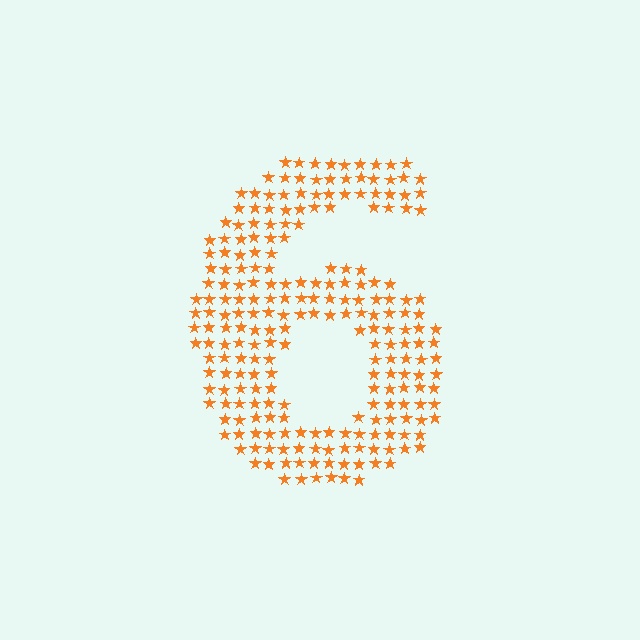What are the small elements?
The small elements are stars.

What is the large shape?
The large shape is the digit 6.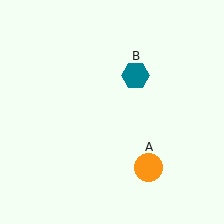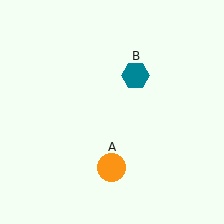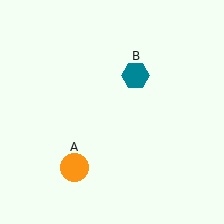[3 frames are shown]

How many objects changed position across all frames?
1 object changed position: orange circle (object A).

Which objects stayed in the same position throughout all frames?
Teal hexagon (object B) remained stationary.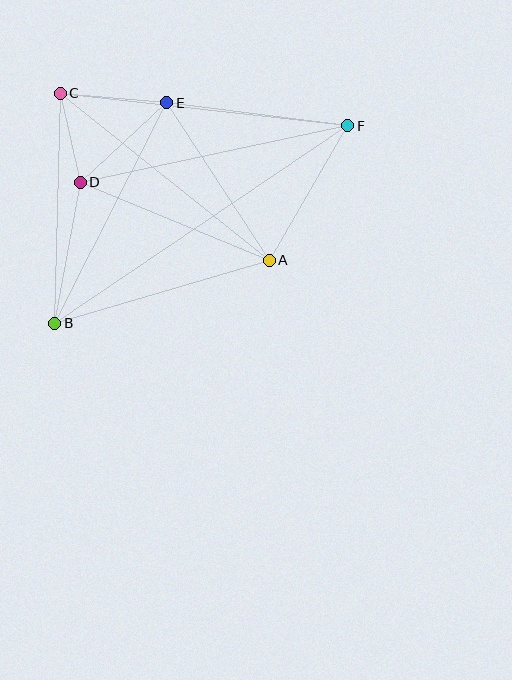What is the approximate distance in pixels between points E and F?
The distance between E and F is approximately 183 pixels.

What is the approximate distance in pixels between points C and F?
The distance between C and F is approximately 289 pixels.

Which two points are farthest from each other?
Points B and F are farthest from each other.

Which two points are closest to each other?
Points C and D are closest to each other.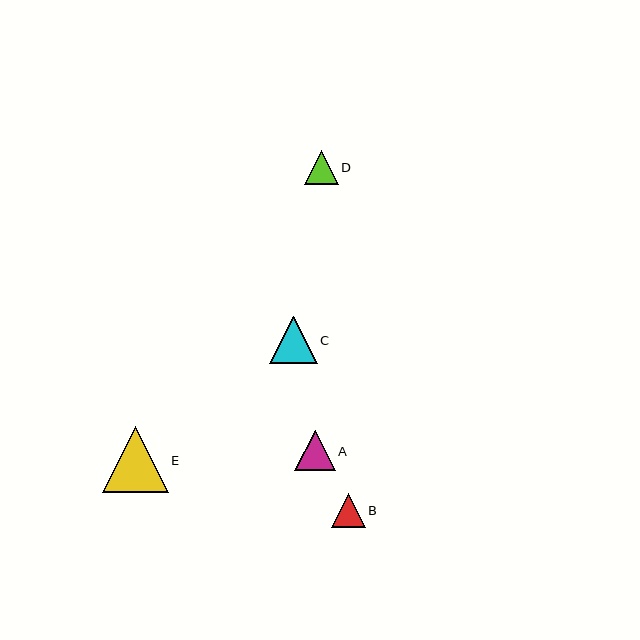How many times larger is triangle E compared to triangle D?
Triangle E is approximately 2.0 times the size of triangle D.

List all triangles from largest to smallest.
From largest to smallest: E, C, A, B, D.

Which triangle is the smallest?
Triangle D is the smallest with a size of approximately 33 pixels.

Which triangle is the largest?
Triangle E is the largest with a size of approximately 65 pixels.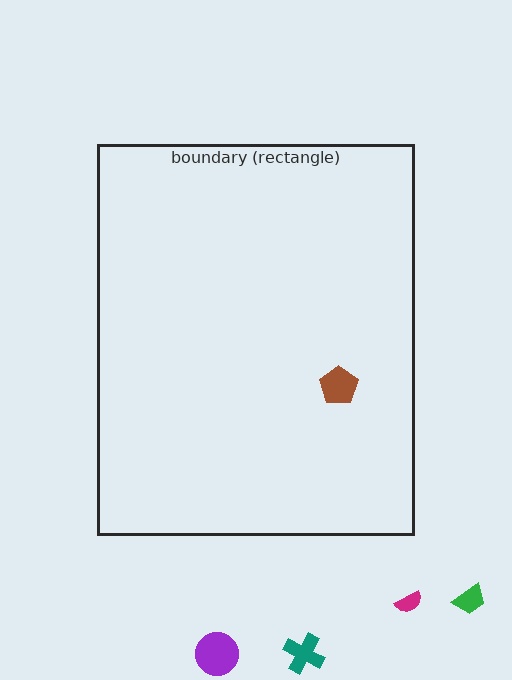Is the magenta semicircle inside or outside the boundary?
Outside.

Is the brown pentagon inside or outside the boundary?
Inside.